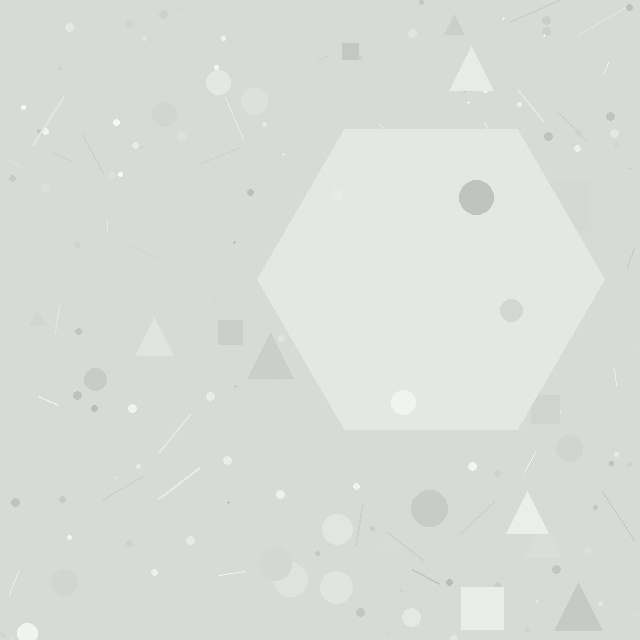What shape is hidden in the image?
A hexagon is hidden in the image.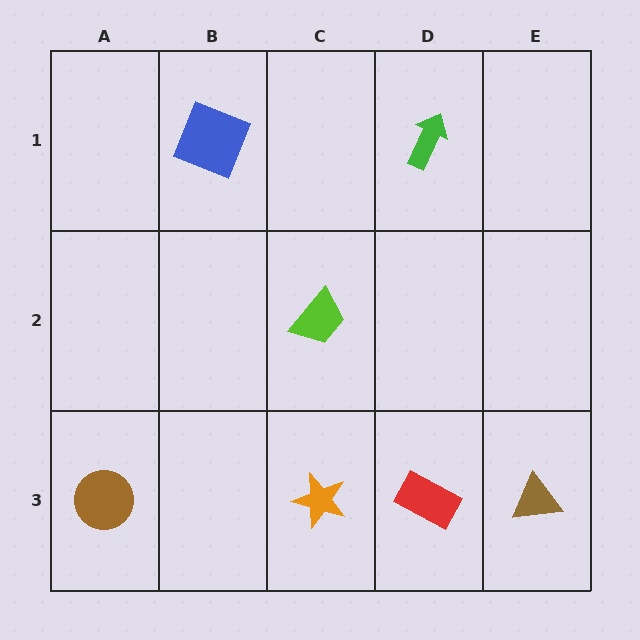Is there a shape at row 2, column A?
No, that cell is empty.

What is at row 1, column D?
A green arrow.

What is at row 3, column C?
An orange star.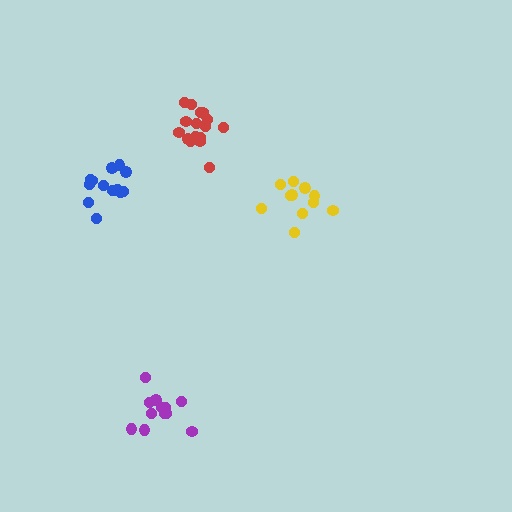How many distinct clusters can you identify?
There are 4 distinct clusters.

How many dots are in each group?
Group 1: 13 dots, Group 2: 17 dots, Group 3: 12 dots, Group 4: 11 dots (53 total).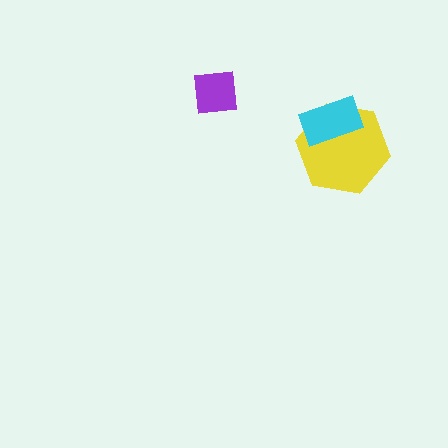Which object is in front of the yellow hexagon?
The cyan rectangle is in front of the yellow hexagon.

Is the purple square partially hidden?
No, no other shape covers it.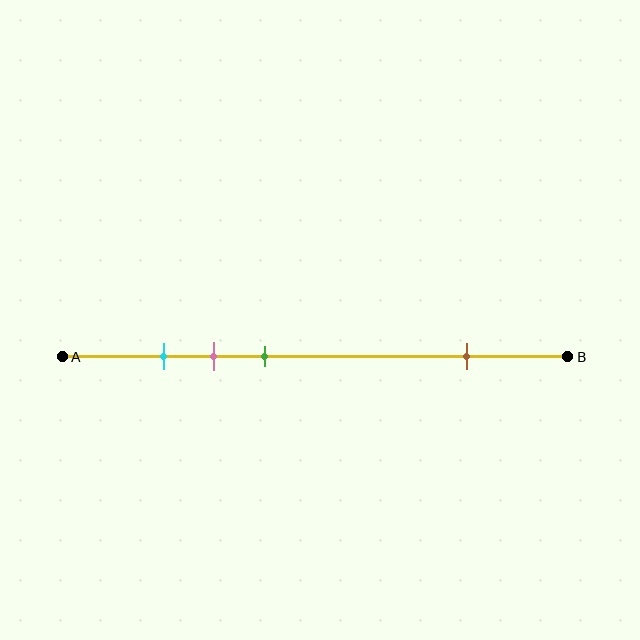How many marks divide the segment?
There are 4 marks dividing the segment.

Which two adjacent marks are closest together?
The cyan and pink marks are the closest adjacent pair.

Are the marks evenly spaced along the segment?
No, the marks are not evenly spaced.